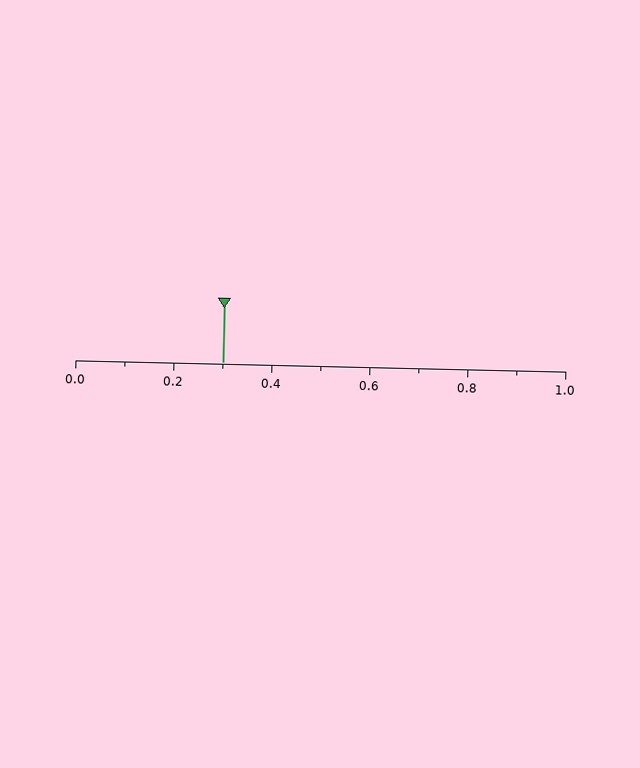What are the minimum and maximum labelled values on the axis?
The axis runs from 0.0 to 1.0.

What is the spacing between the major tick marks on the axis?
The major ticks are spaced 0.2 apart.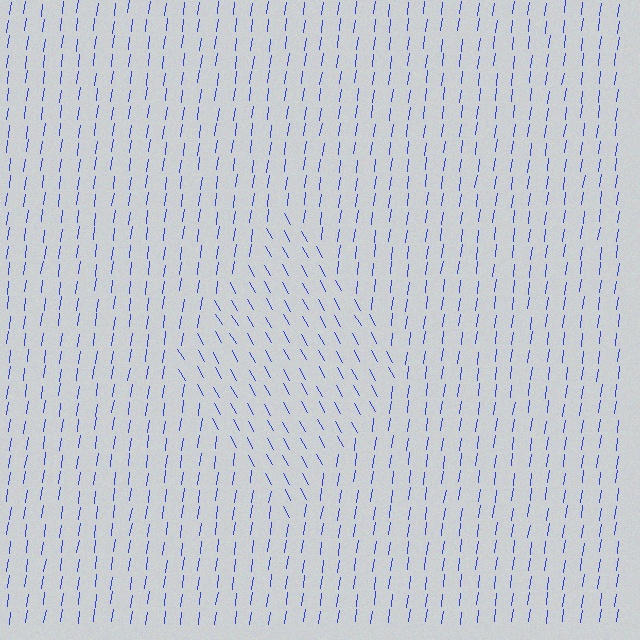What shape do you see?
I see a diamond.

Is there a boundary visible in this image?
Yes, there is a texture boundary formed by a change in line orientation.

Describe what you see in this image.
The image is filled with small blue line segments. A diamond region in the image has lines oriented differently from the surrounding lines, creating a visible texture boundary.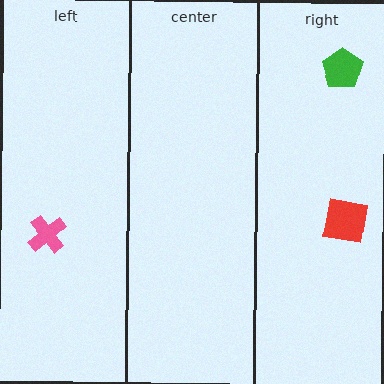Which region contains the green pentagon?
The right region.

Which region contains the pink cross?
The left region.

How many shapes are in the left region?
1.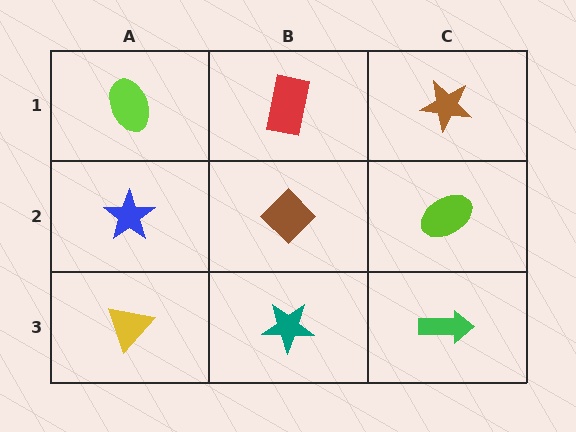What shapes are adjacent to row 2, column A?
A lime ellipse (row 1, column A), a yellow triangle (row 3, column A), a brown diamond (row 2, column B).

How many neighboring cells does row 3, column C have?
2.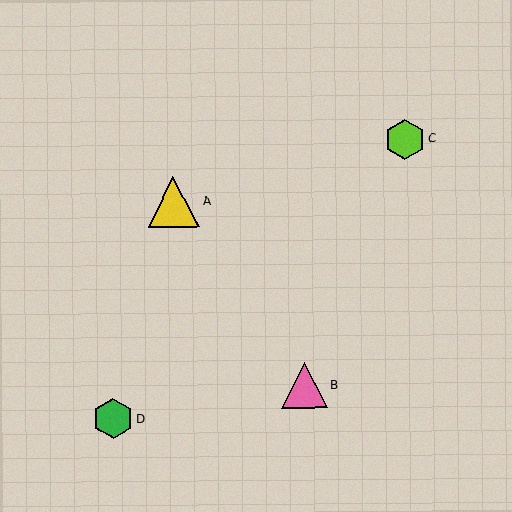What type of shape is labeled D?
Shape D is a green hexagon.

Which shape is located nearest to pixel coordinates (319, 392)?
The pink triangle (labeled B) at (304, 385) is nearest to that location.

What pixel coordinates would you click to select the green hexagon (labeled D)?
Click at (113, 419) to select the green hexagon D.